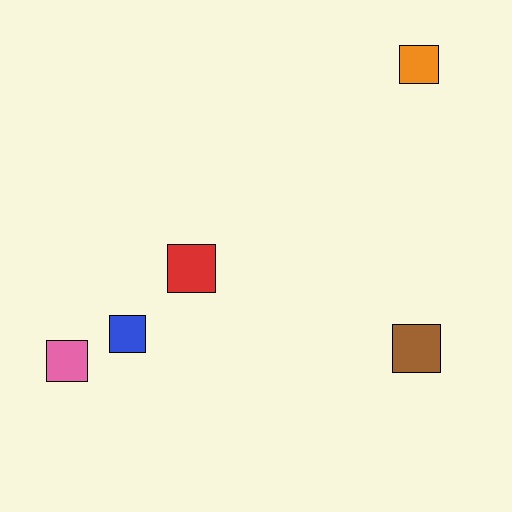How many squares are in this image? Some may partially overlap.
There are 5 squares.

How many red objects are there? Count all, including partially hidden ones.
There is 1 red object.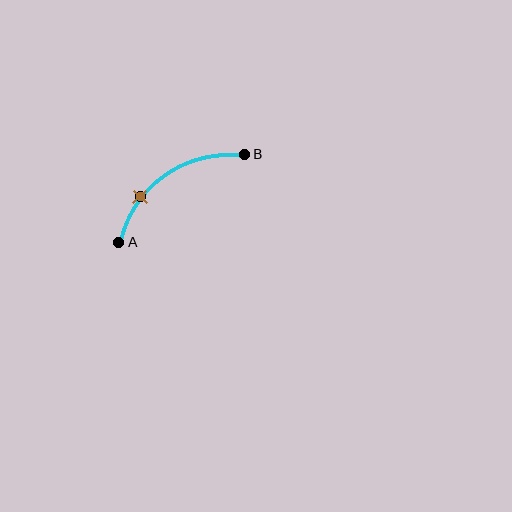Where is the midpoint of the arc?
The arc midpoint is the point on the curve farthest from the straight line joining A and B. It sits above and to the left of that line.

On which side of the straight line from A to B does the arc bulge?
The arc bulges above and to the left of the straight line connecting A and B.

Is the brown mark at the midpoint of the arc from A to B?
No. The brown mark lies on the arc but is closer to endpoint A. The arc midpoint would be at the point on the curve equidistant along the arc from both A and B.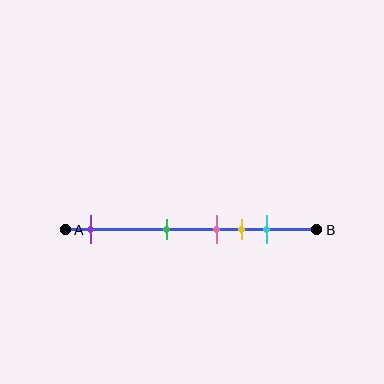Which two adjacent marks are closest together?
The pink and yellow marks are the closest adjacent pair.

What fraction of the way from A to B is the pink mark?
The pink mark is approximately 60% (0.6) of the way from A to B.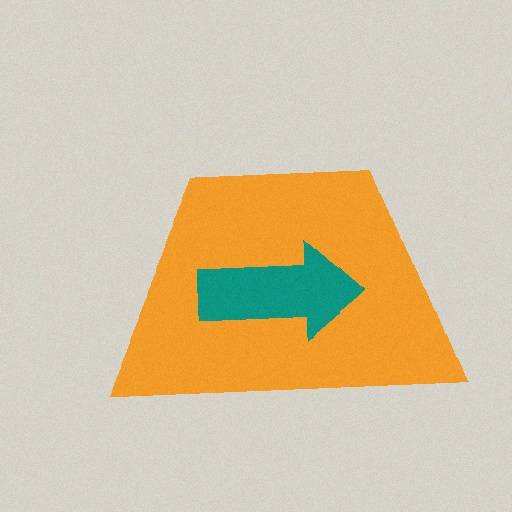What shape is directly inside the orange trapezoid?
The teal arrow.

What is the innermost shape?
The teal arrow.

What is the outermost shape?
The orange trapezoid.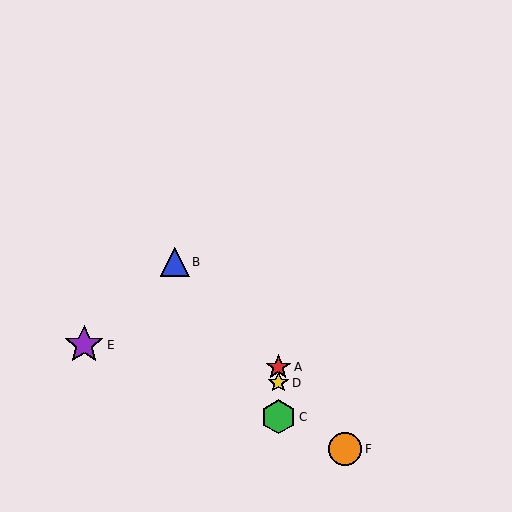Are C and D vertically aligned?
Yes, both are at x≈278.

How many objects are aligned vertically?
3 objects (A, C, D) are aligned vertically.